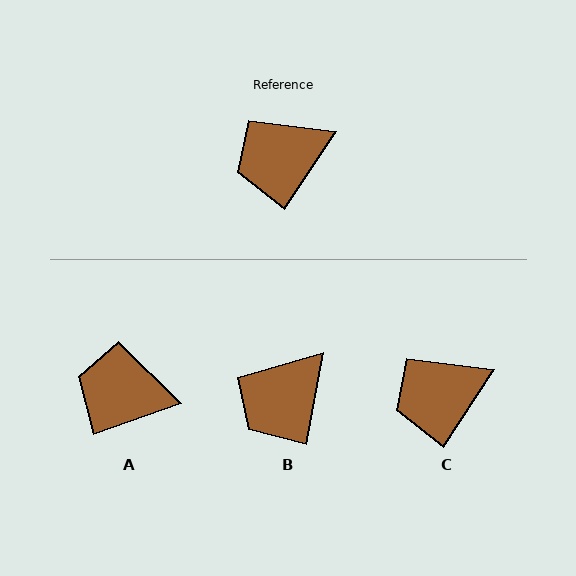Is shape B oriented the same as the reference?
No, it is off by about 23 degrees.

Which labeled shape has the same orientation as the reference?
C.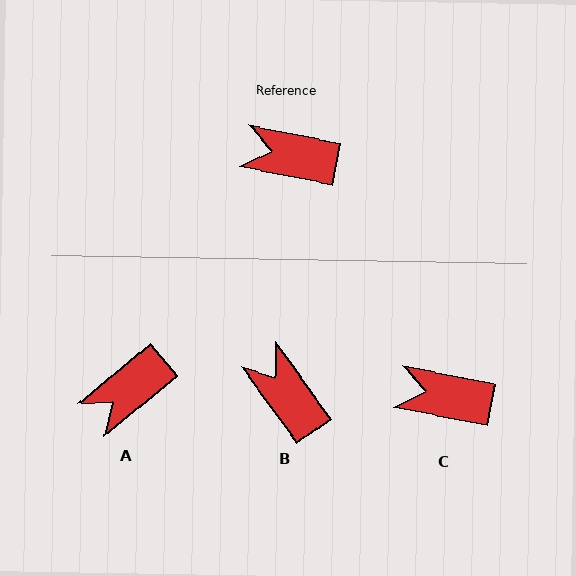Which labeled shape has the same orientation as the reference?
C.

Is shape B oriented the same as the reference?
No, it is off by about 43 degrees.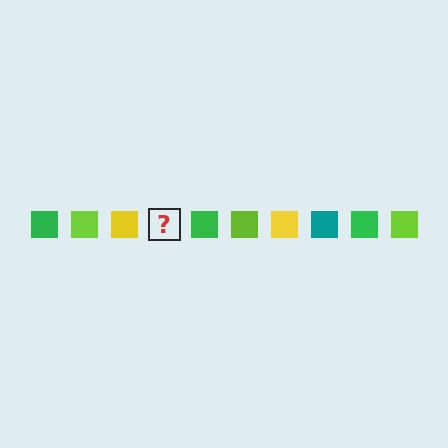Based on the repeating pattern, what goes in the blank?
The blank should be a teal square.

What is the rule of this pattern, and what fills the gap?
The rule is that the pattern cycles through green, lime, yellow, teal squares. The gap should be filled with a teal square.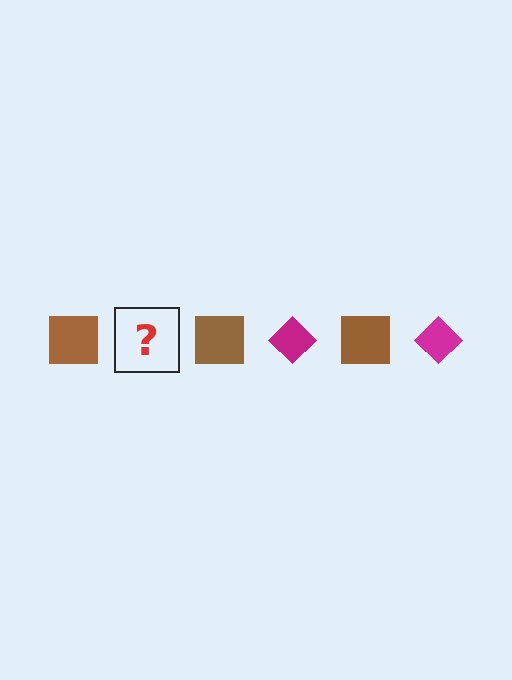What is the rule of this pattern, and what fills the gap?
The rule is that the pattern alternates between brown square and magenta diamond. The gap should be filled with a magenta diamond.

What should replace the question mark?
The question mark should be replaced with a magenta diamond.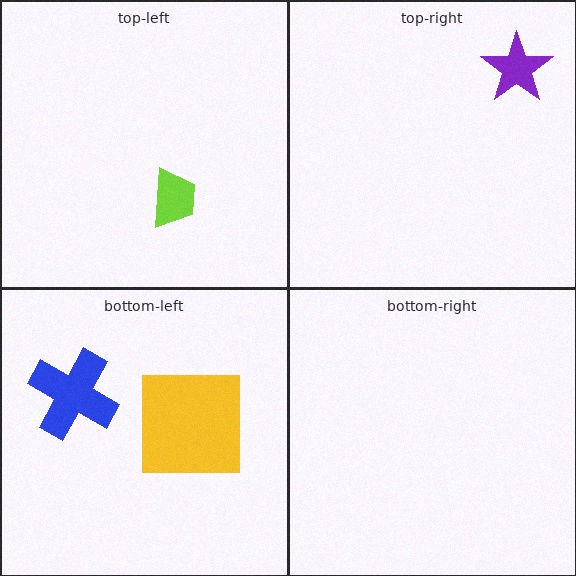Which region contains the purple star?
The top-right region.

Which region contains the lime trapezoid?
The top-left region.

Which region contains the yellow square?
The bottom-left region.